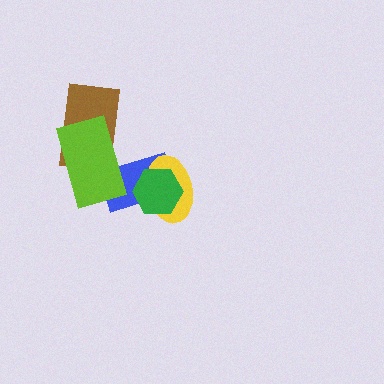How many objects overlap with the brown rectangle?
1 object overlaps with the brown rectangle.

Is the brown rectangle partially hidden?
Yes, it is partially covered by another shape.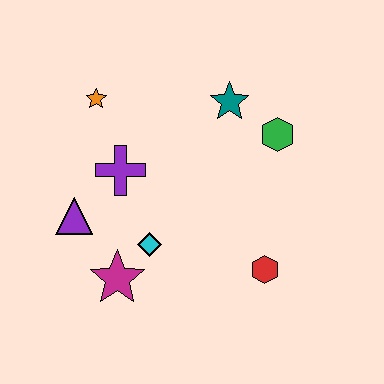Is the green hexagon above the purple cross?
Yes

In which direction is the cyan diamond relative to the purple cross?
The cyan diamond is below the purple cross.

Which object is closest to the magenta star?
The cyan diamond is closest to the magenta star.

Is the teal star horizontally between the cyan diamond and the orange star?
No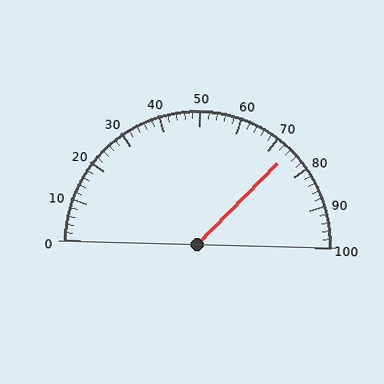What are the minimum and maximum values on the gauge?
The gauge ranges from 0 to 100.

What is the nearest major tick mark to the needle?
The nearest major tick mark is 70.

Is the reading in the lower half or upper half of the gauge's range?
The reading is in the upper half of the range (0 to 100).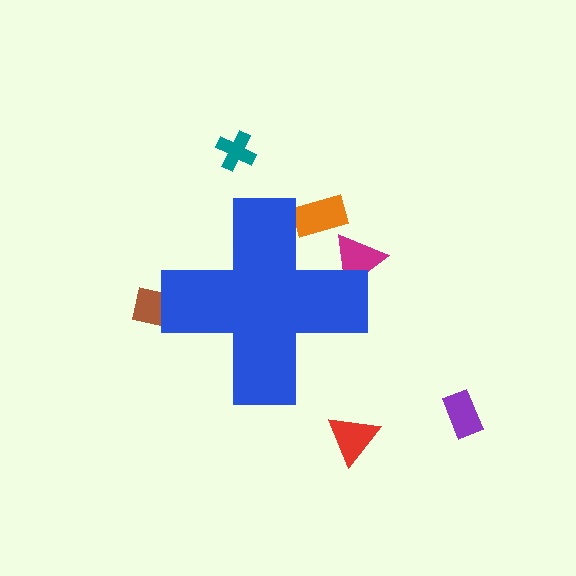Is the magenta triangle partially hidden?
Yes, the magenta triangle is partially hidden behind the blue cross.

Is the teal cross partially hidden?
No, the teal cross is fully visible.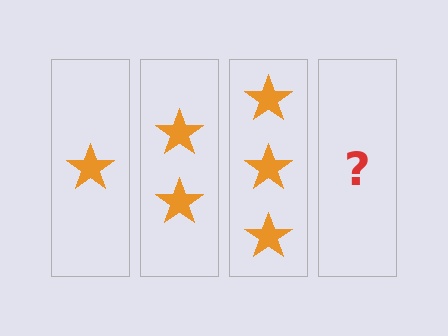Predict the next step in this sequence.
The next step is 4 stars.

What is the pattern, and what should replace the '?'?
The pattern is that each step adds one more star. The '?' should be 4 stars.